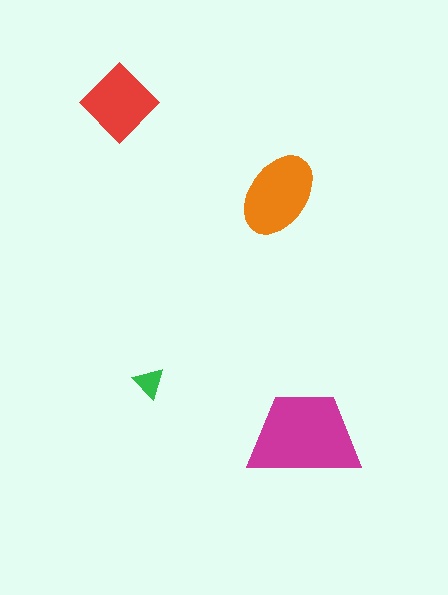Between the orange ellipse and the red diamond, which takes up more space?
The orange ellipse.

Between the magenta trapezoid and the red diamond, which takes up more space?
The magenta trapezoid.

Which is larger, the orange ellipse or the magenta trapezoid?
The magenta trapezoid.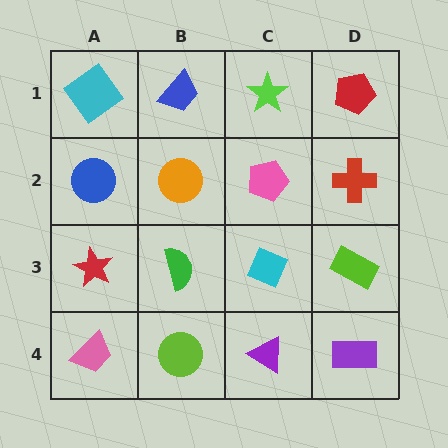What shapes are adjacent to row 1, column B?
An orange circle (row 2, column B), a cyan diamond (row 1, column A), a lime star (row 1, column C).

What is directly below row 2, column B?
A green semicircle.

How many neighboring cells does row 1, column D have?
2.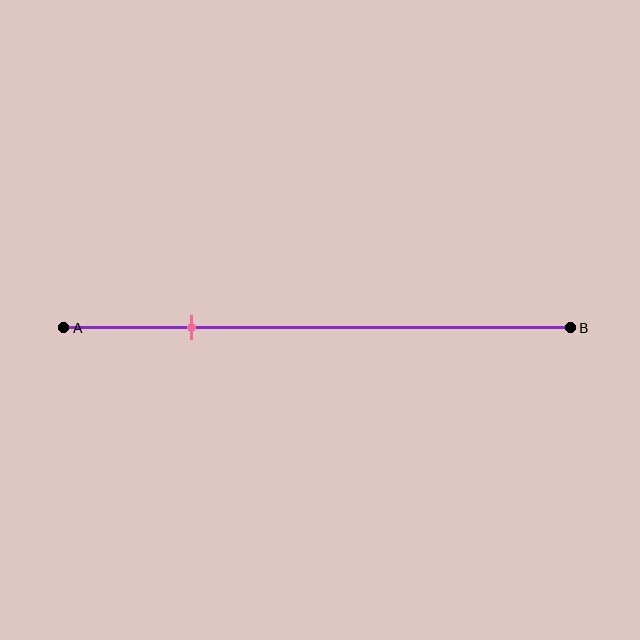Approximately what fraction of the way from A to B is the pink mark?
The pink mark is approximately 25% of the way from A to B.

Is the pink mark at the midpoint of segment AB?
No, the mark is at about 25% from A, not at the 50% midpoint.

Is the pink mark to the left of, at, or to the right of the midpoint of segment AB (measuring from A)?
The pink mark is to the left of the midpoint of segment AB.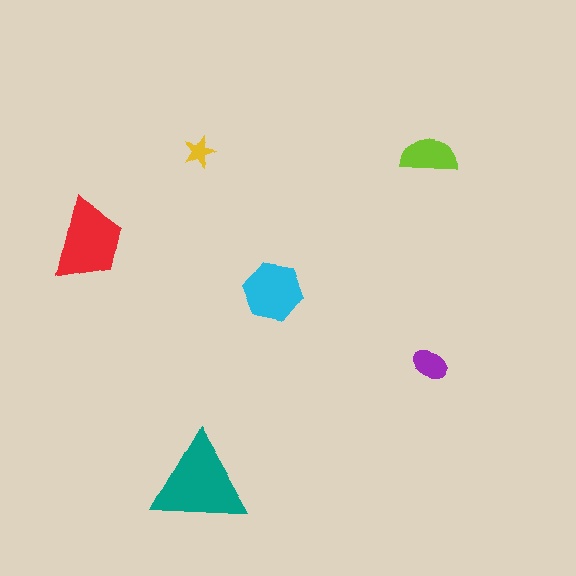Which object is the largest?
The teal triangle.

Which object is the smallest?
The yellow star.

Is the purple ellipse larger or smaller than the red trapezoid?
Smaller.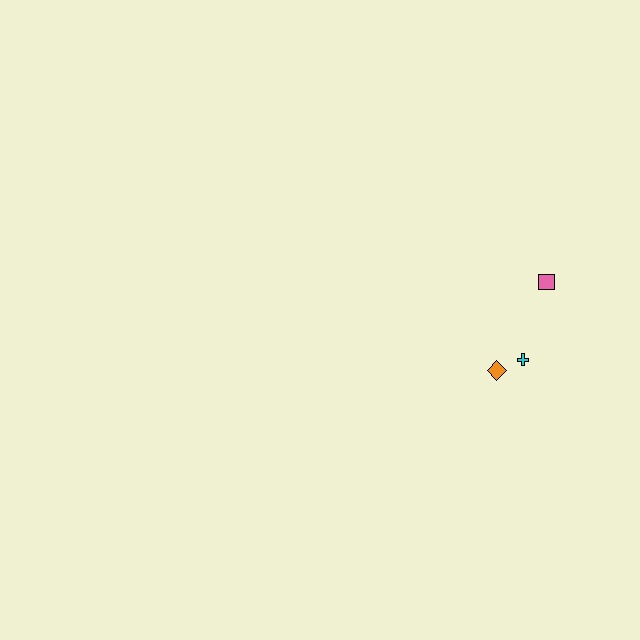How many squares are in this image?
There is 1 square.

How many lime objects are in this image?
There are no lime objects.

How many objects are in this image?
There are 3 objects.